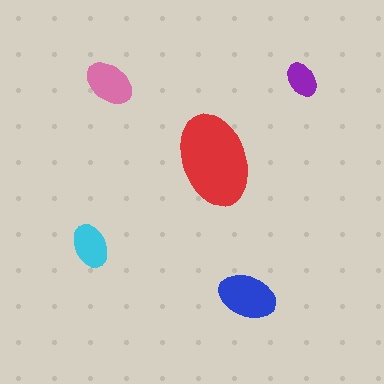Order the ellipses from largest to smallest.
the red one, the blue one, the pink one, the cyan one, the purple one.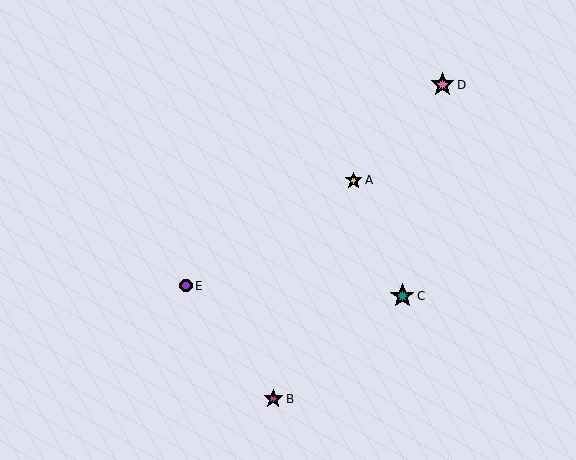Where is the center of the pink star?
The center of the pink star is at (443, 85).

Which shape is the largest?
The teal star (labeled C) is the largest.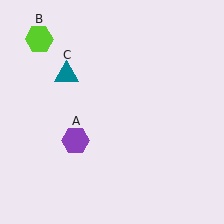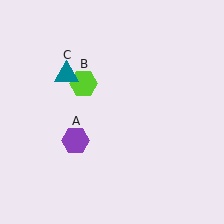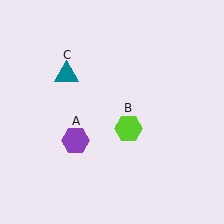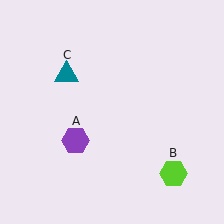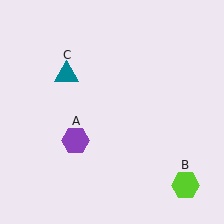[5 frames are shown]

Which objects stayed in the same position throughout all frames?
Purple hexagon (object A) and teal triangle (object C) remained stationary.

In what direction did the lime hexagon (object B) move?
The lime hexagon (object B) moved down and to the right.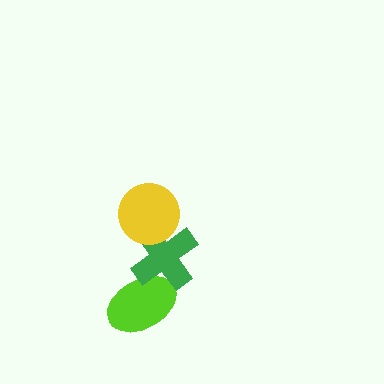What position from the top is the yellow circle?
The yellow circle is 1st from the top.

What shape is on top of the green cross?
The yellow circle is on top of the green cross.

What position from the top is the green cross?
The green cross is 2nd from the top.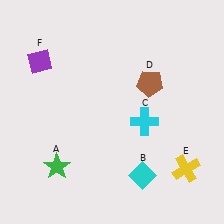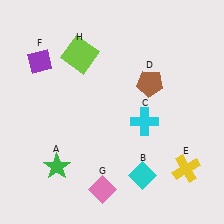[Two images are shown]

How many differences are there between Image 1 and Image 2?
There are 2 differences between the two images.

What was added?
A pink diamond (G), a lime square (H) were added in Image 2.